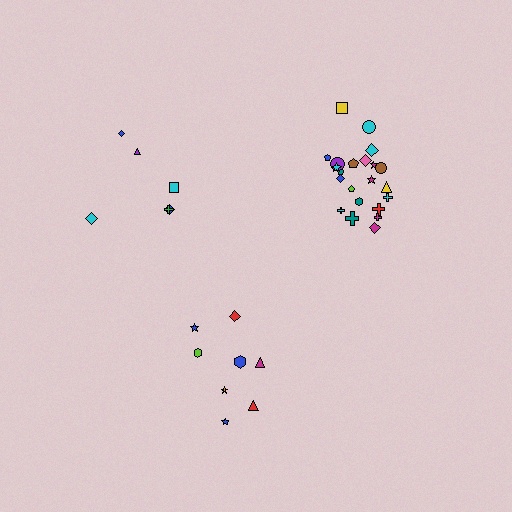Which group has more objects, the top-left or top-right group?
The top-right group.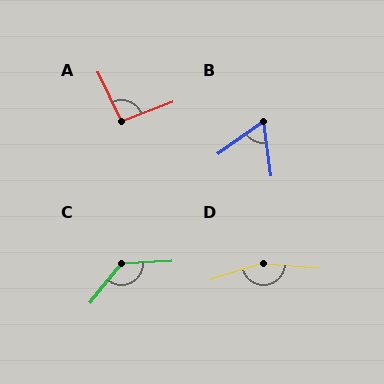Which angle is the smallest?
B, at approximately 62 degrees.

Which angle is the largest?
D, at approximately 157 degrees.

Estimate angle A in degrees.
Approximately 95 degrees.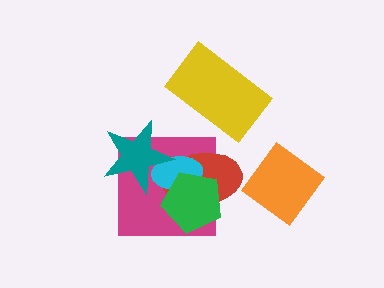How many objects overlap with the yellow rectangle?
0 objects overlap with the yellow rectangle.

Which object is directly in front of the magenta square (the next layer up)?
The red ellipse is directly in front of the magenta square.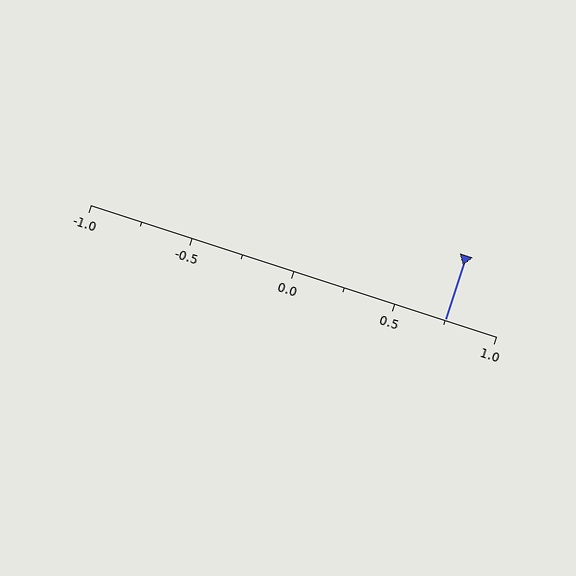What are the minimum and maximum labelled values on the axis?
The axis runs from -1.0 to 1.0.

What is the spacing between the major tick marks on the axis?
The major ticks are spaced 0.5 apart.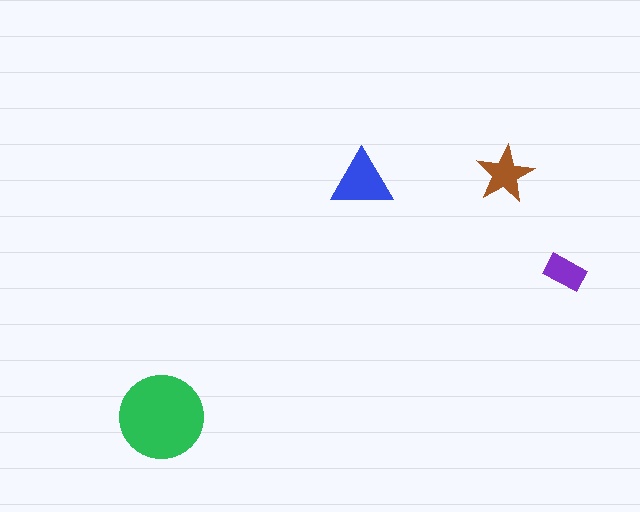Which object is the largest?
The green circle.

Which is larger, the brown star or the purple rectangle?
The brown star.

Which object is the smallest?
The purple rectangle.